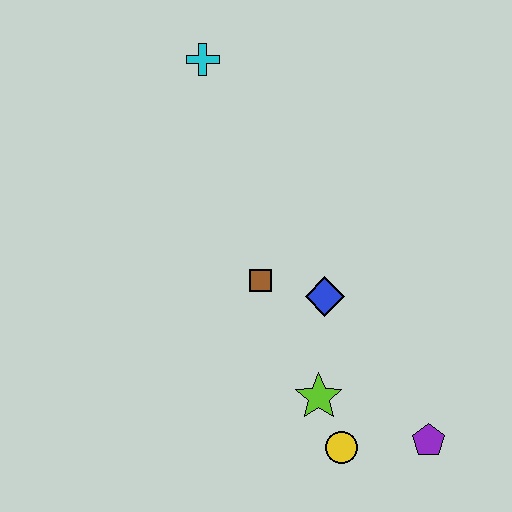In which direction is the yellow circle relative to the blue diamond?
The yellow circle is below the blue diamond.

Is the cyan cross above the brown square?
Yes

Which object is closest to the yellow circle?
The lime star is closest to the yellow circle.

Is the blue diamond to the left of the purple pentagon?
Yes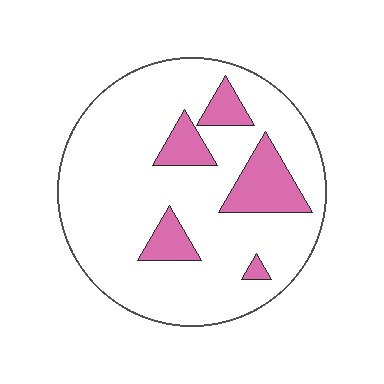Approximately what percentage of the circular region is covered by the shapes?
Approximately 15%.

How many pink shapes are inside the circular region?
5.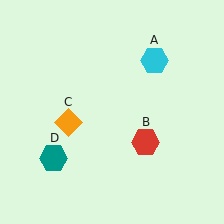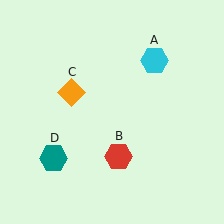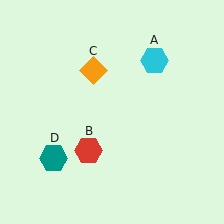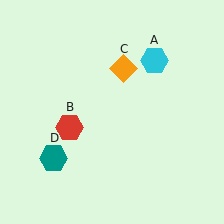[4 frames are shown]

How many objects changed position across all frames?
2 objects changed position: red hexagon (object B), orange diamond (object C).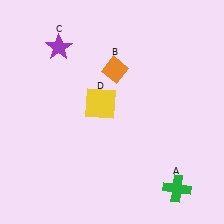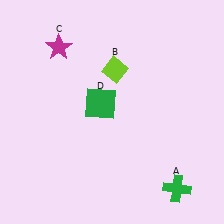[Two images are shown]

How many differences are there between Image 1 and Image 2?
There are 3 differences between the two images.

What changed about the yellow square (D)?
In Image 1, D is yellow. In Image 2, it changed to green.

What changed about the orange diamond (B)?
In Image 1, B is orange. In Image 2, it changed to lime.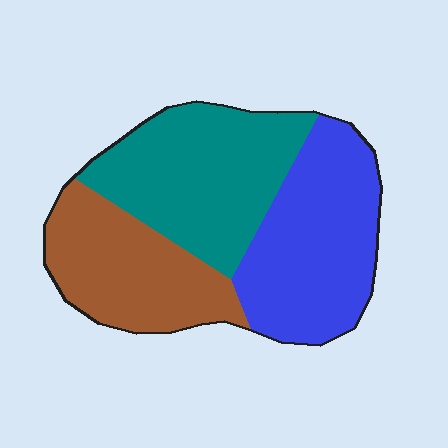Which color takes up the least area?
Brown, at roughly 30%.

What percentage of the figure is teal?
Teal covers 36% of the figure.